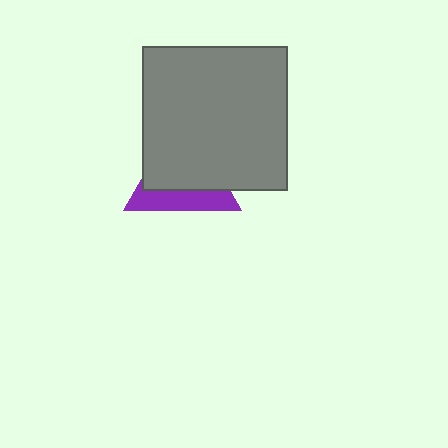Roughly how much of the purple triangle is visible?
A small part of it is visible (roughly 36%).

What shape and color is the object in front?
The object in front is a gray square.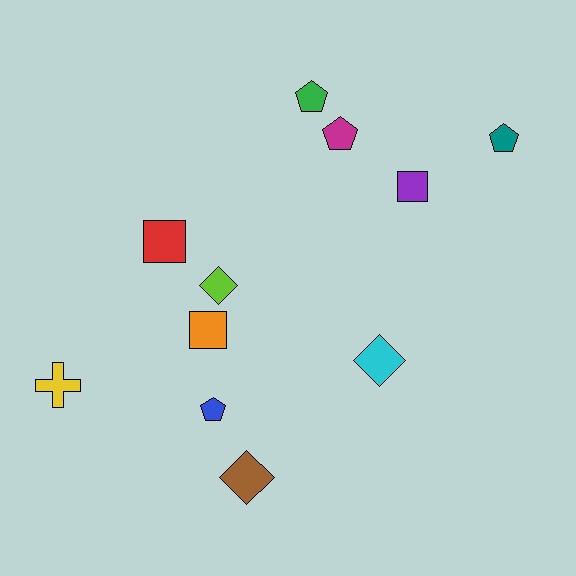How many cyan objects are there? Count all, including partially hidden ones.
There is 1 cyan object.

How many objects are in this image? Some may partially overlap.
There are 11 objects.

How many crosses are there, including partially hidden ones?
There is 1 cross.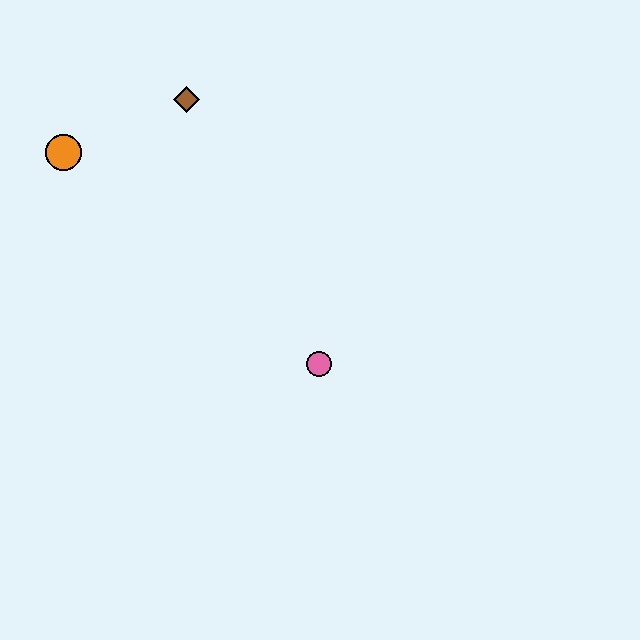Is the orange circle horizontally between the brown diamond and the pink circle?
No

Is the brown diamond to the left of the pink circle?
Yes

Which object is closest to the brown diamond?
The orange circle is closest to the brown diamond.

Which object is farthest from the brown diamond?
The pink circle is farthest from the brown diamond.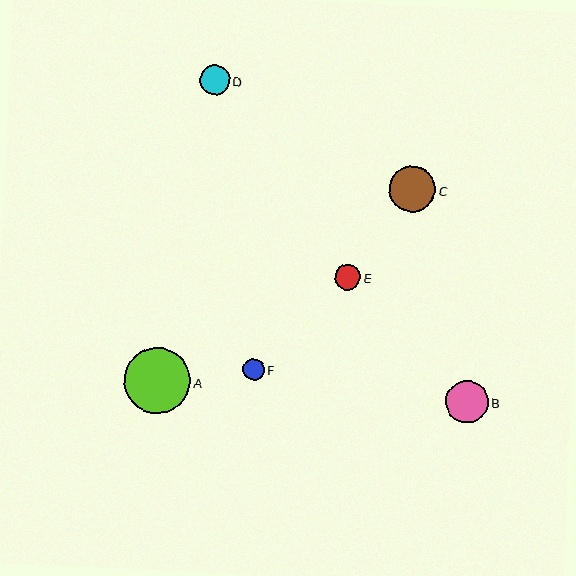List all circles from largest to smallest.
From largest to smallest: A, C, B, D, E, F.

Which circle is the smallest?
Circle F is the smallest with a size of approximately 21 pixels.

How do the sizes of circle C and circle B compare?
Circle C and circle B are approximately the same size.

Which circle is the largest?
Circle A is the largest with a size of approximately 66 pixels.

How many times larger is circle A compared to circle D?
Circle A is approximately 2.2 times the size of circle D.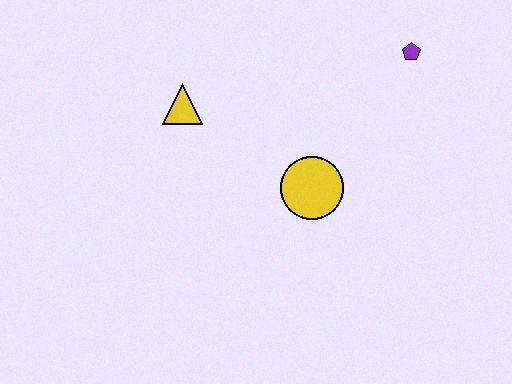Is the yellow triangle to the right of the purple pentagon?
No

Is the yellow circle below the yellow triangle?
Yes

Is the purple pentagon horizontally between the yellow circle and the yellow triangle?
No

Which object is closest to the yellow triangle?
The yellow circle is closest to the yellow triangle.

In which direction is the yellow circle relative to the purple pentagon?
The yellow circle is below the purple pentagon.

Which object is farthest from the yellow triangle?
The purple pentagon is farthest from the yellow triangle.